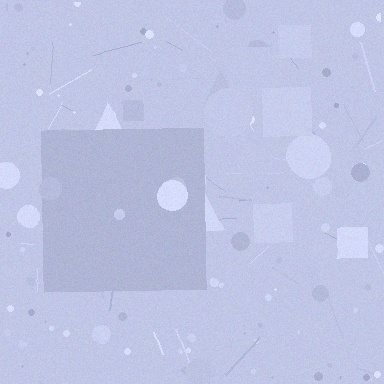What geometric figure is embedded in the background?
A square is embedded in the background.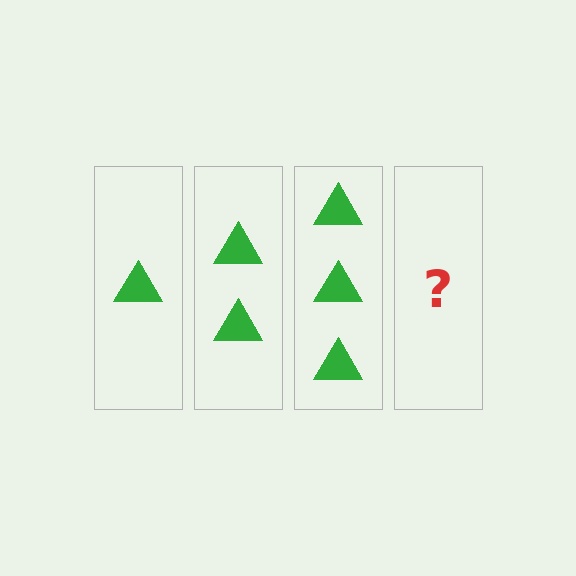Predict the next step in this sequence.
The next step is 4 triangles.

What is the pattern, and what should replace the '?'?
The pattern is that each step adds one more triangle. The '?' should be 4 triangles.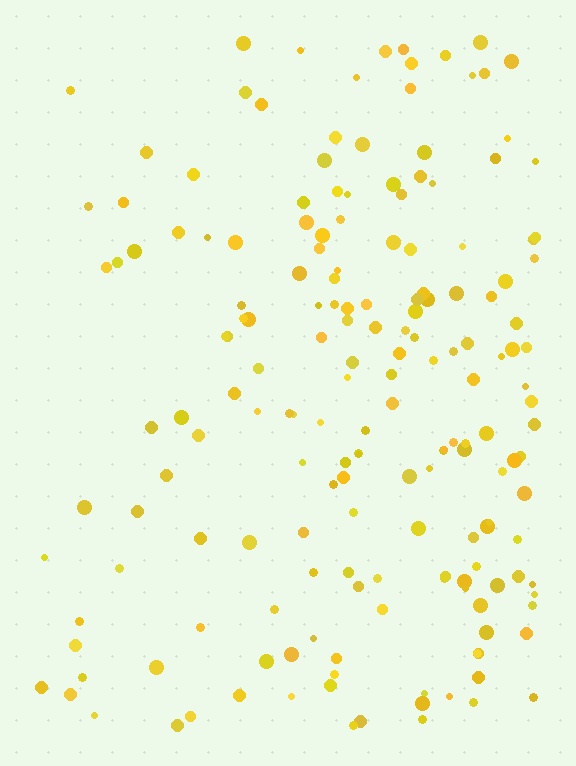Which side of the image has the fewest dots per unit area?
The left.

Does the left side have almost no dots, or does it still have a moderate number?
Still a moderate number, just noticeably fewer than the right.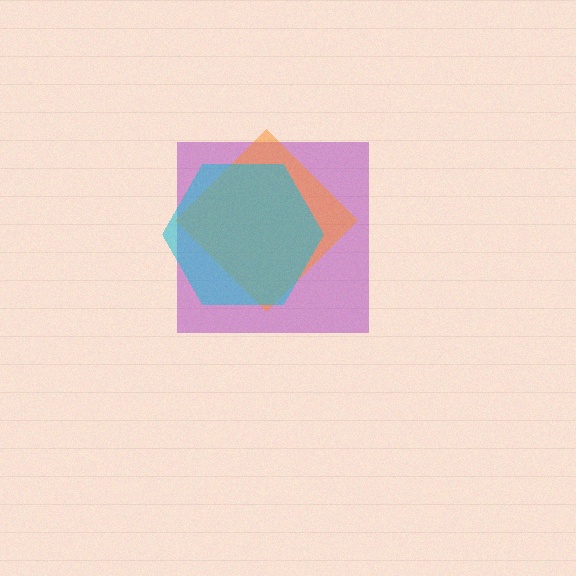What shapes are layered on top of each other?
The layered shapes are: a purple square, an orange diamond, a cyan hexagon.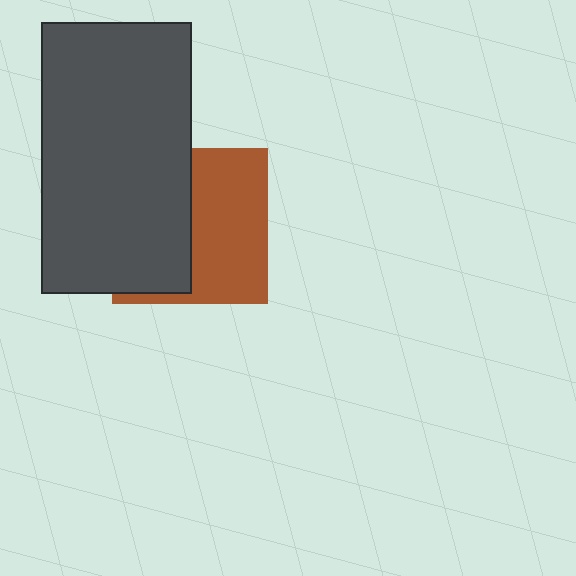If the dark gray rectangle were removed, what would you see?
You would see the complete brown square.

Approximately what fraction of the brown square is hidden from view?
Roughly 48% of the brown square is hidden behind the dark gray rectangle.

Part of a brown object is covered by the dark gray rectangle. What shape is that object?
It is a square.